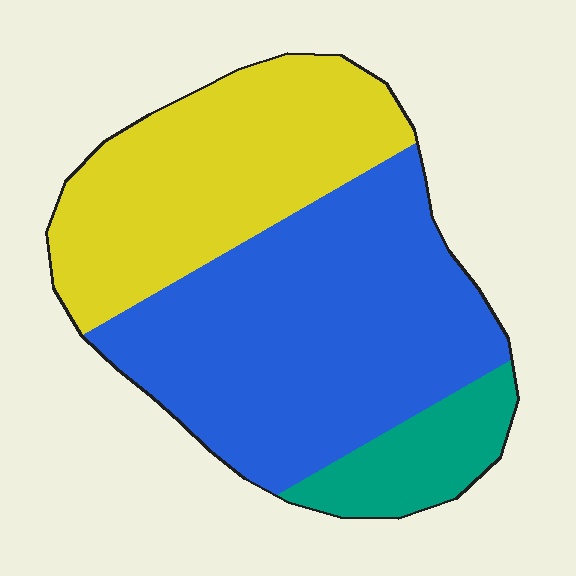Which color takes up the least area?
Teal, at roughly 10%.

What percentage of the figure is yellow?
Yellow covers about 35% of the figure.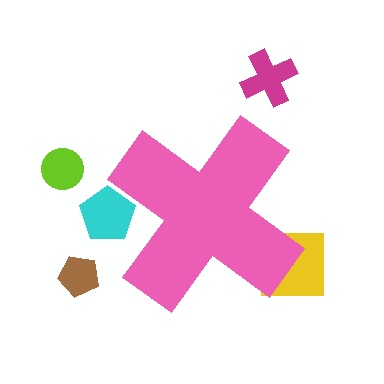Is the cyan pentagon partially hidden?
Yes, the cyan pentagon is partially hidden behind the pink cross.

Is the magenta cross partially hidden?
No, the magenta cross is fully visible.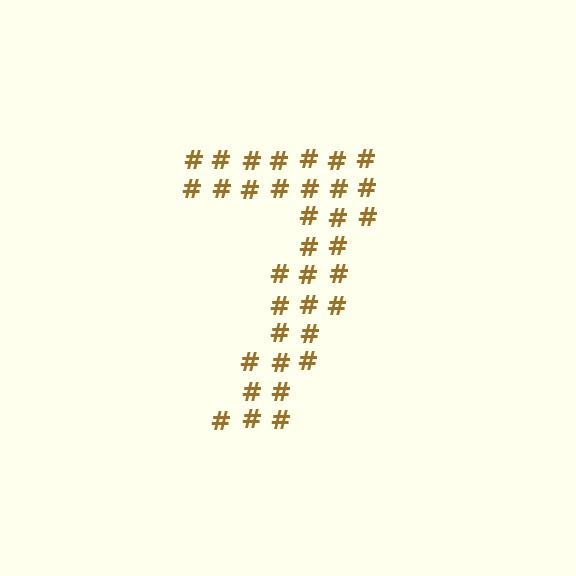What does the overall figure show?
The overall figure shows the digit 7.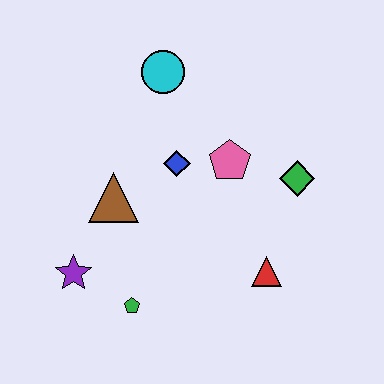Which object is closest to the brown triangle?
The blue diamond is closest to the brown triangle.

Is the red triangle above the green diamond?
No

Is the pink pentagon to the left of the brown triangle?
No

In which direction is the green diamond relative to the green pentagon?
The green diamond is to the right of the green pentagon.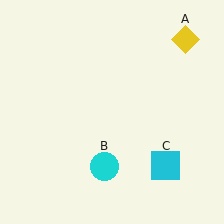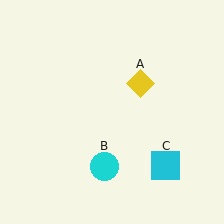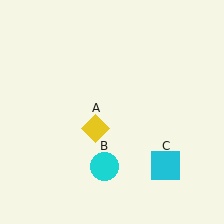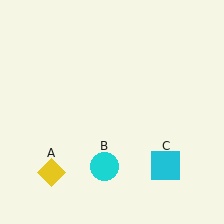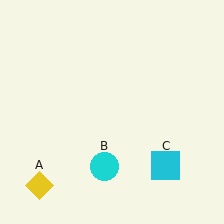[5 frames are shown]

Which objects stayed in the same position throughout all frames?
Cyan circle (object B) and cyan square (object C) remained stationary.